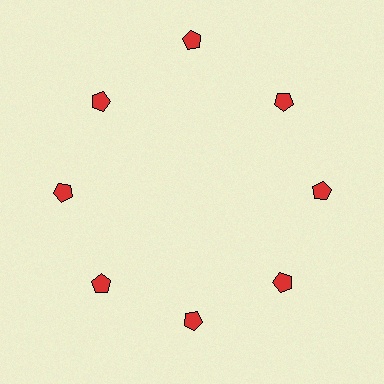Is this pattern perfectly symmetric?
No. The 8 red pentagons are arranged in a ring, but one element near the 12 o'clock position is pushed outward from the center, breaking the 8-fold rotational symmetry.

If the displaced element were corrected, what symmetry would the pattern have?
It would have 8-fold rotational symmetry — the pattern would map onto itself every 45 degrees.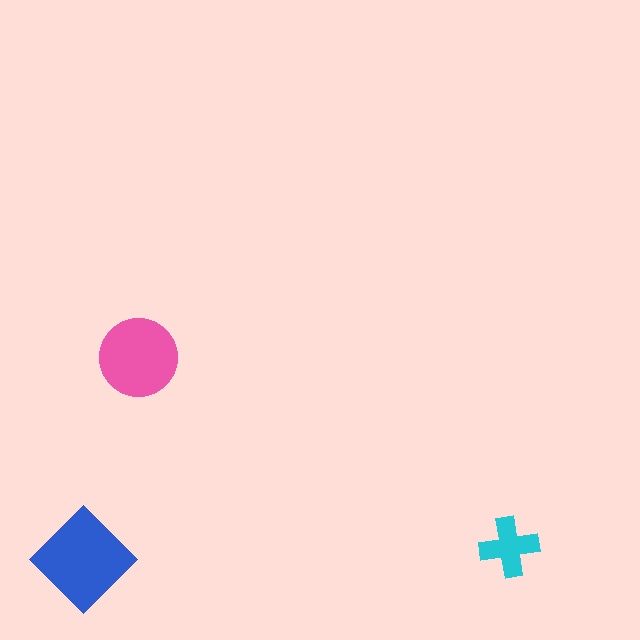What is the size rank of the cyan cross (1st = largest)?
3rd.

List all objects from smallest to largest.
The cyan cross, the pink circle, the blue diamond.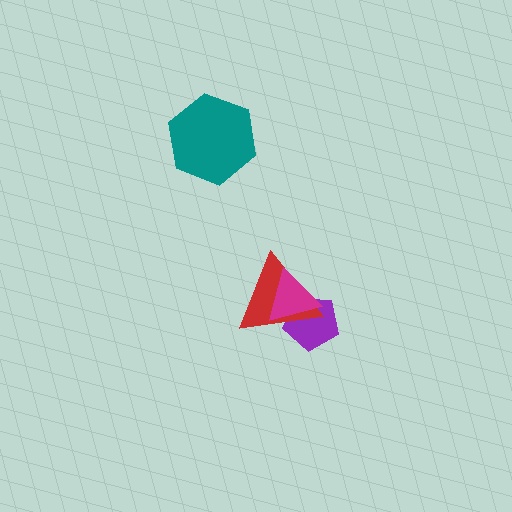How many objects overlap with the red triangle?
2 objects overlap with the red triangle.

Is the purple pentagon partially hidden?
Yes, it is partially covered by another shape.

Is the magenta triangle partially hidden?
No, no other shape covers it.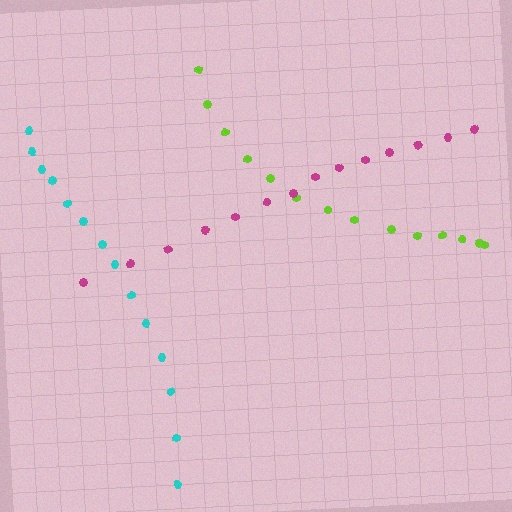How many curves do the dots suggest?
There are 3 distinct paths.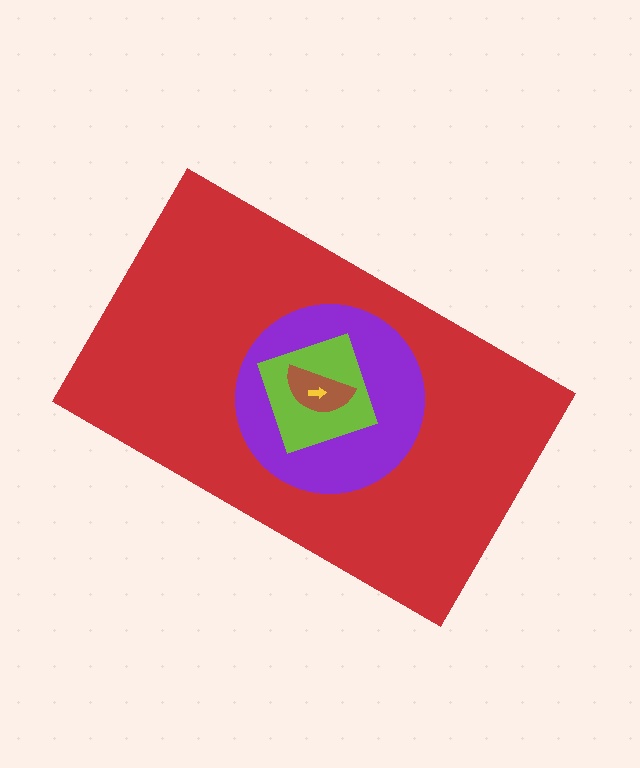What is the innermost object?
The yellow arrow.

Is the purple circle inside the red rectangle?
Yes.